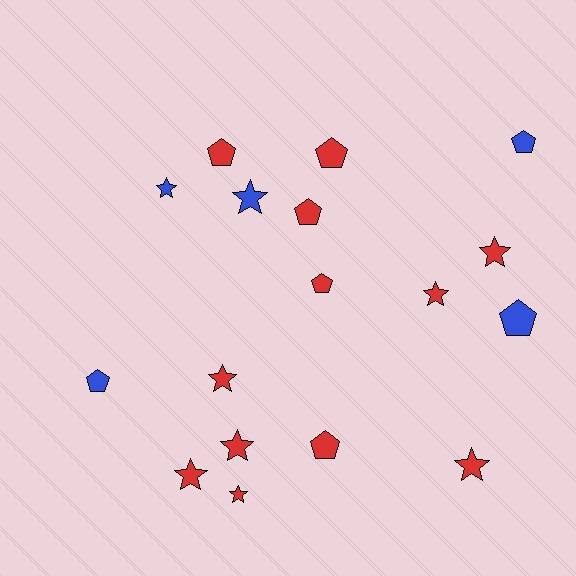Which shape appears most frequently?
Star, with 9 objects.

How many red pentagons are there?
There are 5 red pentagons.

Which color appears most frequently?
Red, with 12 objects.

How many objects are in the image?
There are 17 objects.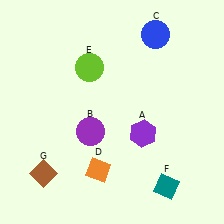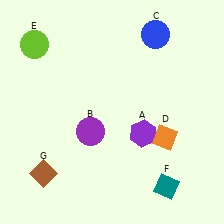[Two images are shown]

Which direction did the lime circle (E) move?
The lime circle (E) moved left.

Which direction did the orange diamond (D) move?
The orange diamond (D) moved right.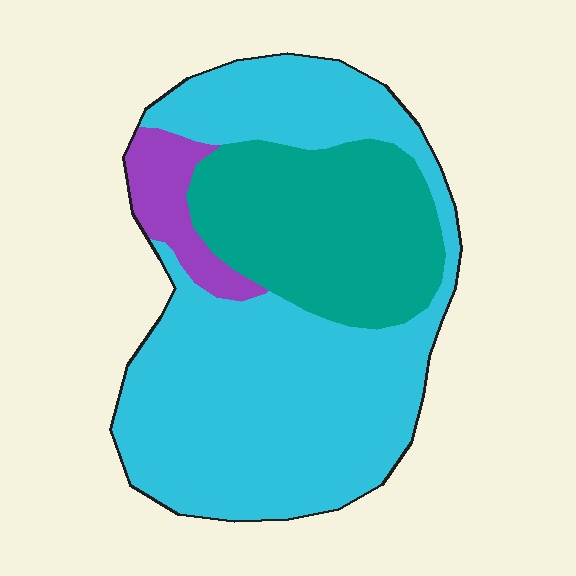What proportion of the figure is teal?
Teal covers 29% of the figure.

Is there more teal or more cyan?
Cyan.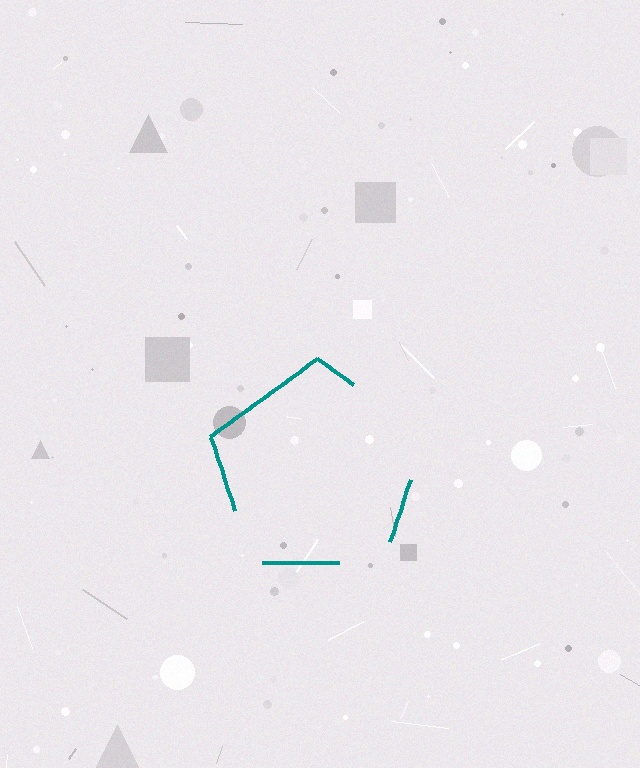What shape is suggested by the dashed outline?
The dashed outline suggests a pentagon.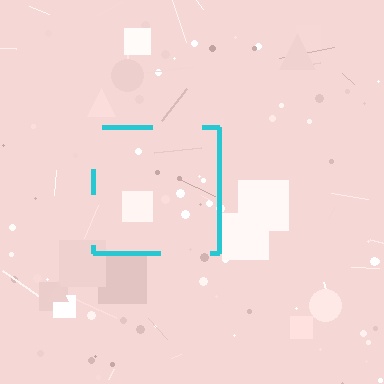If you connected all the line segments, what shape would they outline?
They would outline a square.